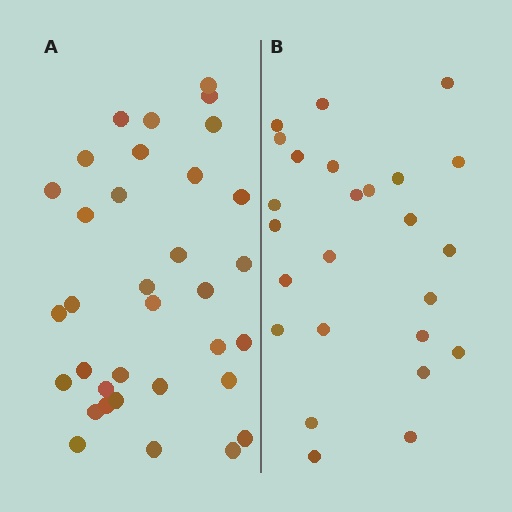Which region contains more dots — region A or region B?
Region A (the left region) has more dots.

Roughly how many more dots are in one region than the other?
Region A has roughly 8 or so more dots than region B.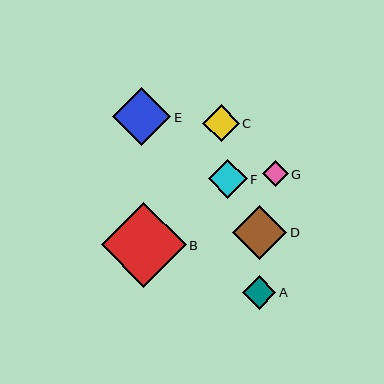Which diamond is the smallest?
Diamond G is the smallest with a size of approximately 26 pixels.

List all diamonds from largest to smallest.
From largest to smallest: B, E, D, F, C, A, G.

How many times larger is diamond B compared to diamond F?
Diamond B is approximately 2.2 times the size of diamond F.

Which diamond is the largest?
Diamond B is the largest with a size of approximately 85 pixels.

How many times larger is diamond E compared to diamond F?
Diamond E is approximately 1.5 times the size of diamond F.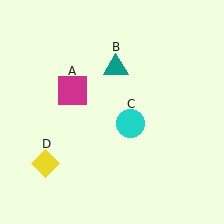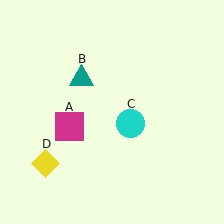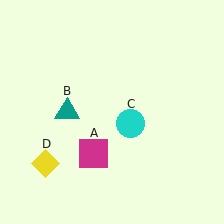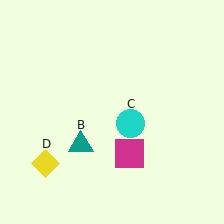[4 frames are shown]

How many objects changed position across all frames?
2 objects changed position: magenta square (object A), teal triangle (object B).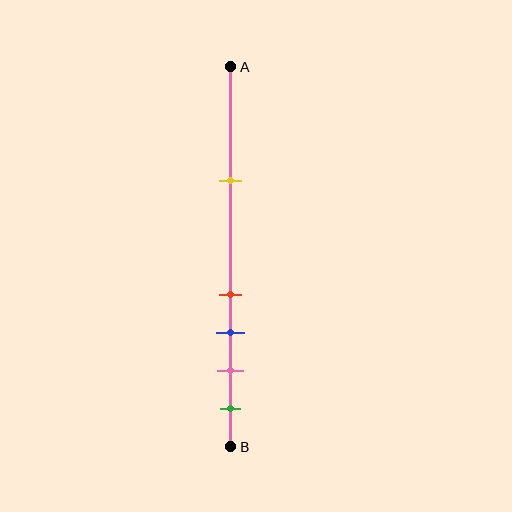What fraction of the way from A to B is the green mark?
The green mark is approximately 90% (0.9) of the way from A to B.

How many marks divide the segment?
There are 5 marks dividing the segment.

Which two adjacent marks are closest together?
The red and blue marks are the closest adjacent pair.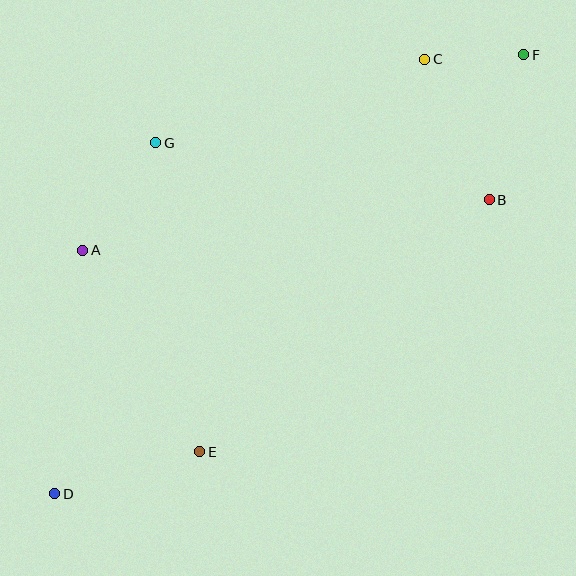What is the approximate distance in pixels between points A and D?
The distance between A and D is approximately 245 pixels.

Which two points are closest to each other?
Points C and F are closest to each other.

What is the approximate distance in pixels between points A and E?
The distance between A and E is approximately 233 pixels.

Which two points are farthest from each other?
Points D and F are farthest from each other.